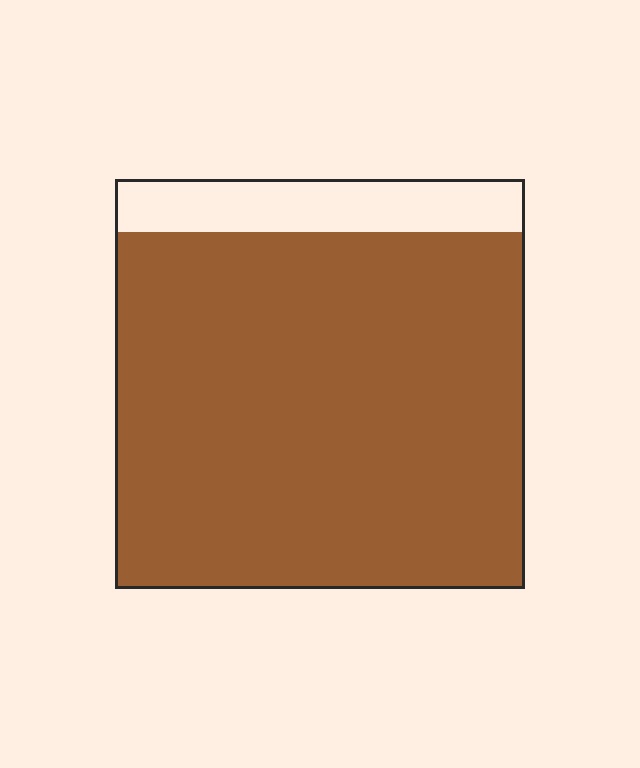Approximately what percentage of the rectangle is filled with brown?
Approximately 85%.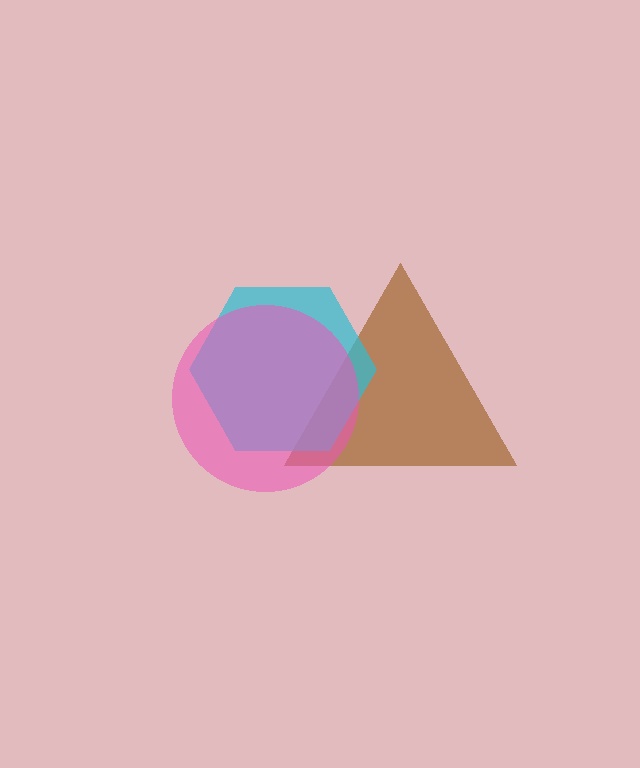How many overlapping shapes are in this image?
There are 3 overlapping shapes in the image.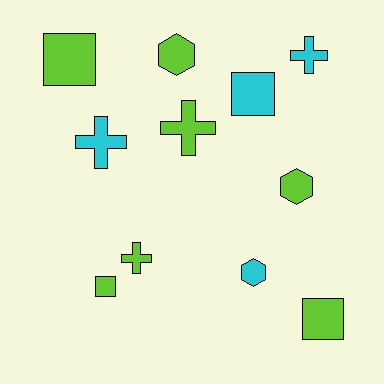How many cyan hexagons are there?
There is 1 cyan hexagon.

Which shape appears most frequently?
Cross, with 4 objects.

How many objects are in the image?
There are 11 objects.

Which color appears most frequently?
Lime, with 7 objects.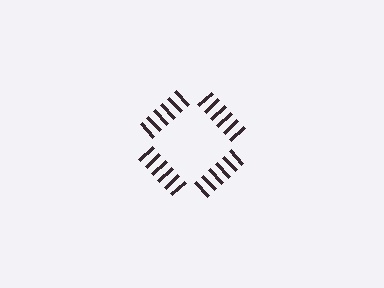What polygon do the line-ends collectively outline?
An illusory square — the line segments terminate on its edges but no continuous stroke is drawn.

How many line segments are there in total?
24 — 6 along each of the 4 edges.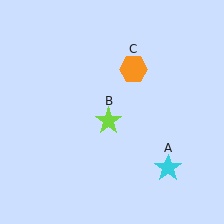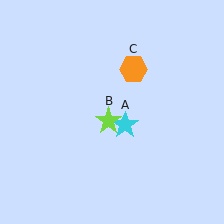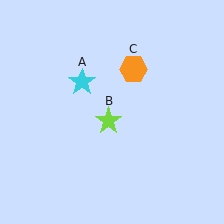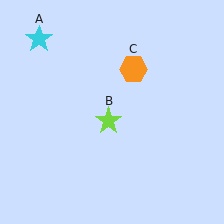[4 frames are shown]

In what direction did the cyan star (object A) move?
The cyan star (object A) moved up and to the left.